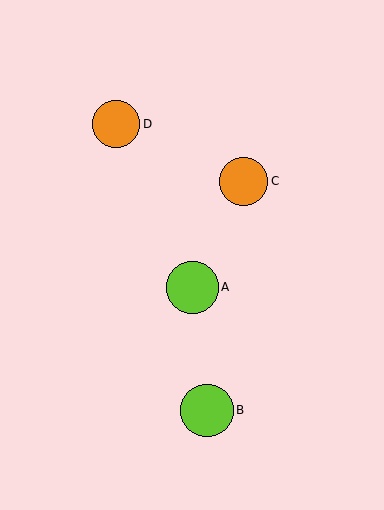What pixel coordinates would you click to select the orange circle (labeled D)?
Click at (116, 124) to select the orange circle D.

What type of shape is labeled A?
Shape A is a lime circle.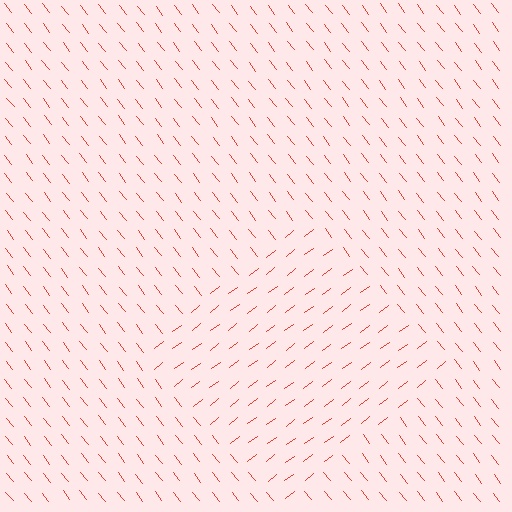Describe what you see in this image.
The image is filled with small red line segments. A diamond region in the image has lines oriented differently from the surrounding lines, creating a visible texture boundary.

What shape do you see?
I see a diamond.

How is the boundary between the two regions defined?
The boundary is defined purely by a change in line orientation (approximately 89 degrees difference). All lines are the same color and thickness.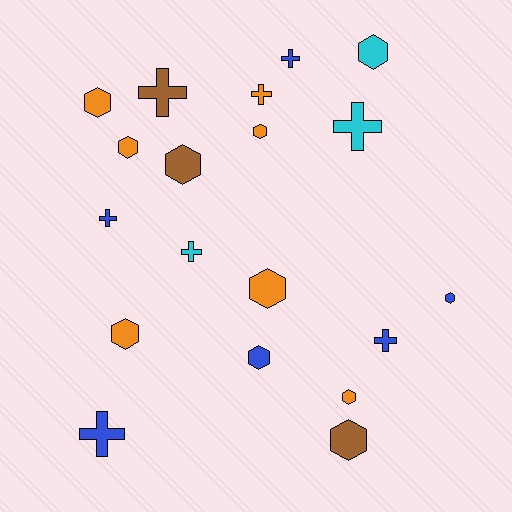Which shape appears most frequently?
Hexagon, with 11 objects.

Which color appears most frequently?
Orange, with 7 objects.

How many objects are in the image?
There are 19 objects.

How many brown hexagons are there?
There are 2 brown hexagons.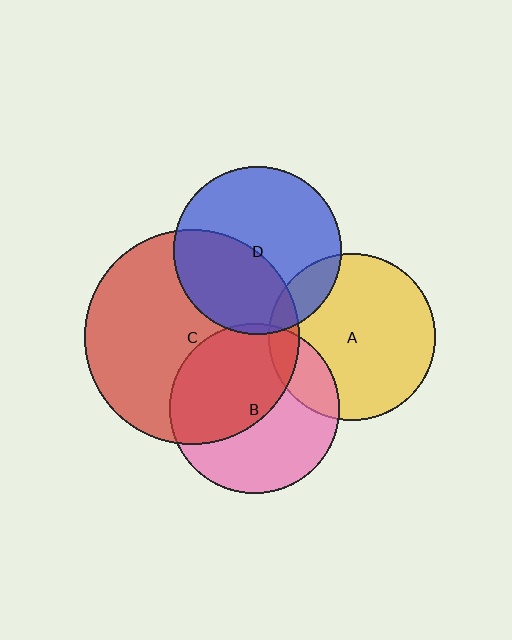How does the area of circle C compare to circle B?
Approximately 1.6 times.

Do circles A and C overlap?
Yes.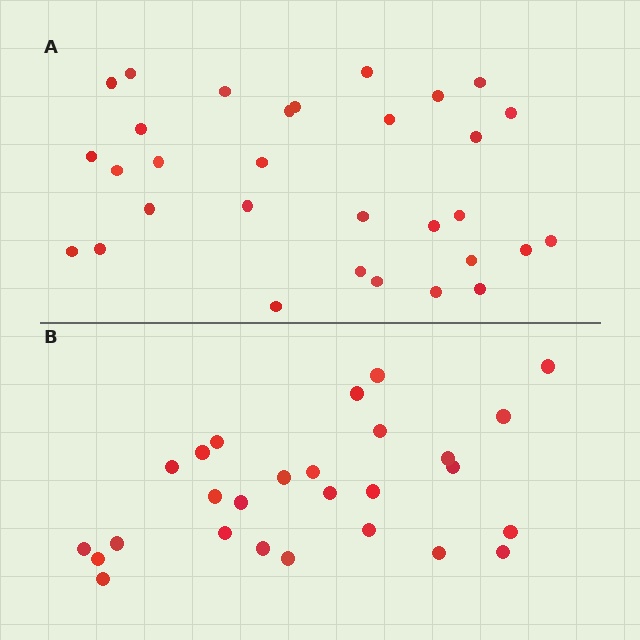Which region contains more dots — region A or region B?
Region A (the top region) has more dots.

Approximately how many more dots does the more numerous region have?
Region A has about 4 more dots than region B.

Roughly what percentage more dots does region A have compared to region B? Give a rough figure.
About 15% more.